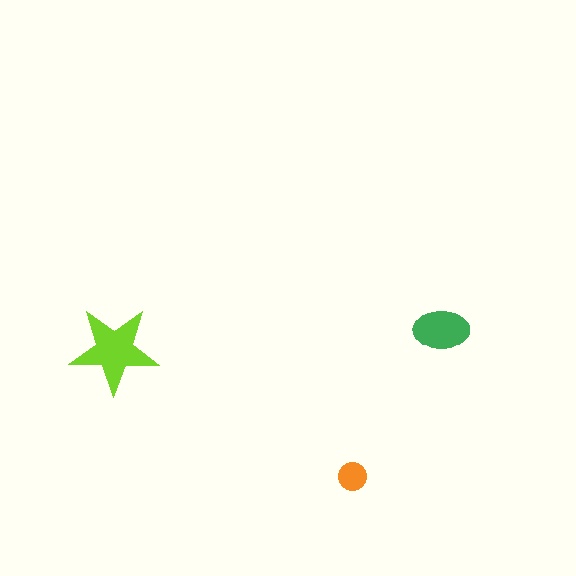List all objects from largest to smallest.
The lime star, the green ellipse, the orange circle.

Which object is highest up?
The green ellipse is topmost.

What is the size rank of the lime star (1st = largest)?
1st.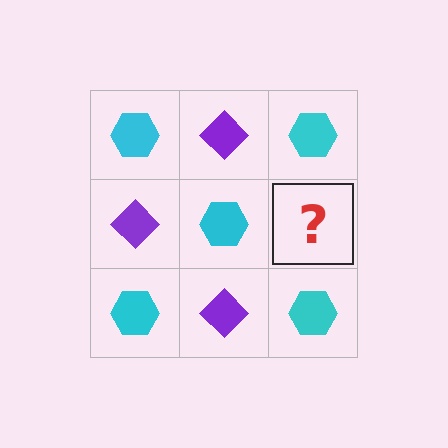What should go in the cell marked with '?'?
The missing cell should contain a purple diamond.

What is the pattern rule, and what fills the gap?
The rule is that it alternates cyan hexagon and purple diamond in a checkerboard pattern. The gap should be filled with a purple diamond.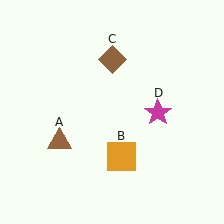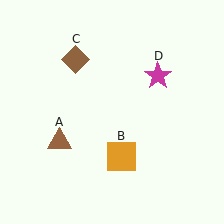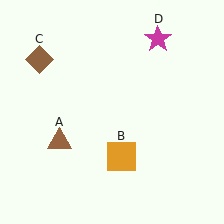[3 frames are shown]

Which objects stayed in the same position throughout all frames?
Brown triangle (object A) and orange square (object B) remained stationary.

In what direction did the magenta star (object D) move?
The magenta star (object D) moved up.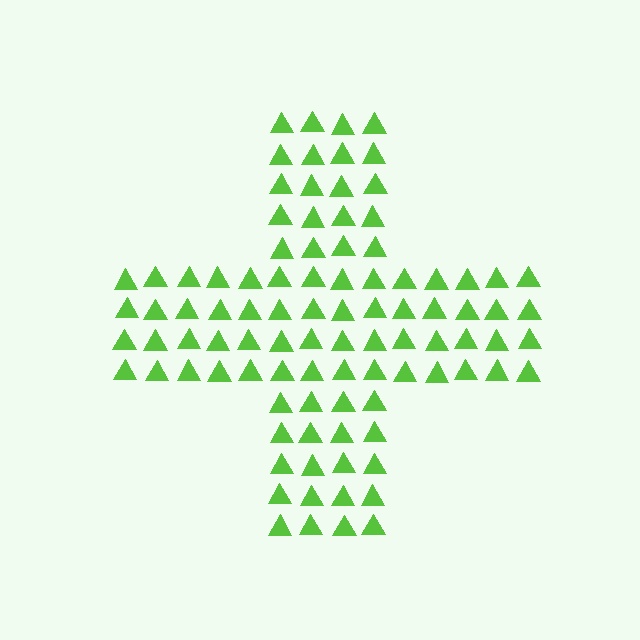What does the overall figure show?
The overall figure shows a cross.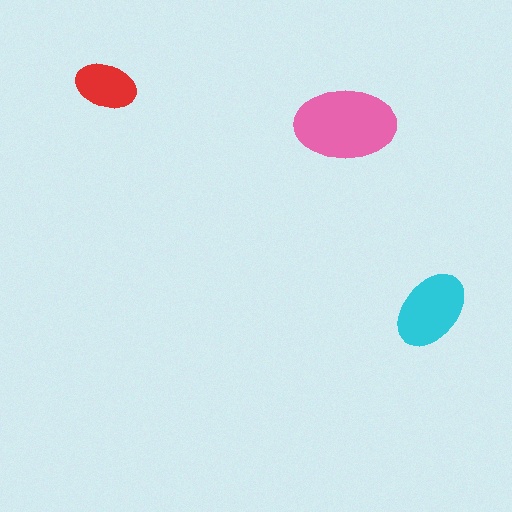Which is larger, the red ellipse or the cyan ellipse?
The cyan one.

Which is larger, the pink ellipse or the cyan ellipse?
The pink one.